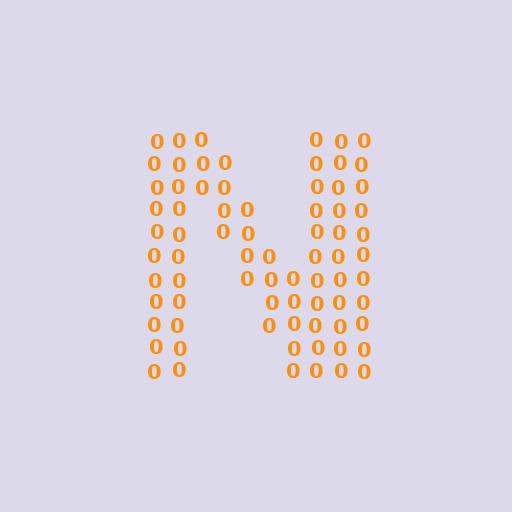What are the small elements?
The small elements are digit 0's.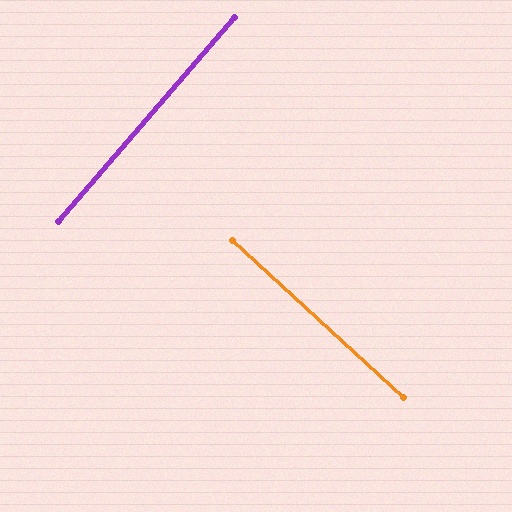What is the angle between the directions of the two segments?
Approximately 88 degrees.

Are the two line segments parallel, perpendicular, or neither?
Perpendicular — they meet at approximately 88°.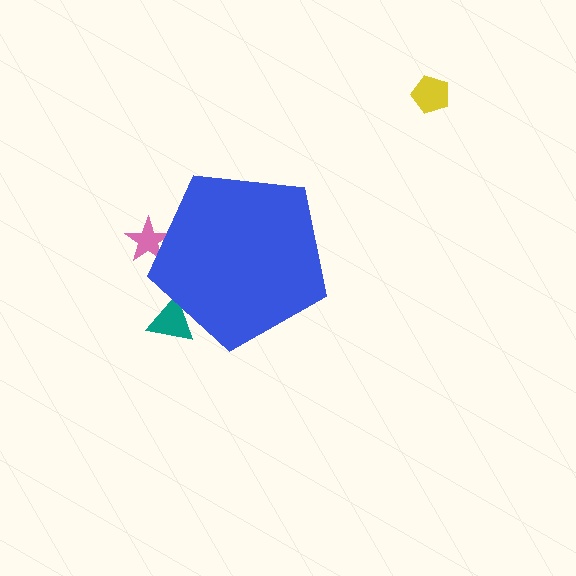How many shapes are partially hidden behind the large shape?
2 shapes are partially hidden.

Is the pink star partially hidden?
Yes, the pink star is partially hidden behind the blue pentagon.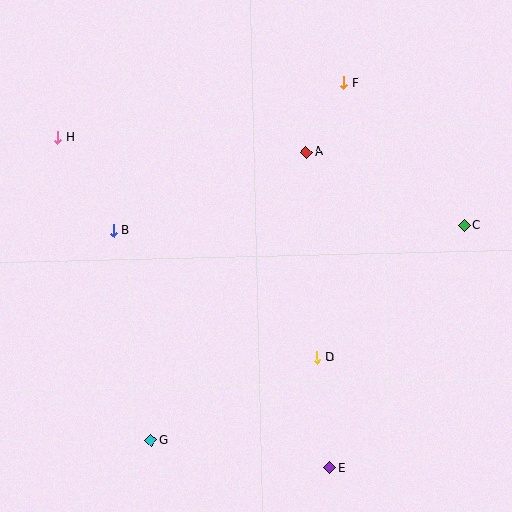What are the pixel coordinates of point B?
Point B is at (114, 231).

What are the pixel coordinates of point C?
Point C is at (465, 225).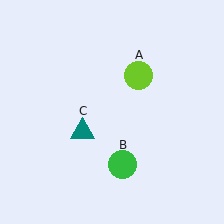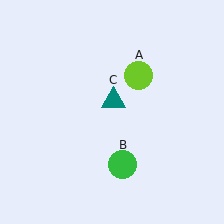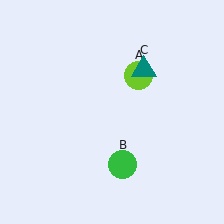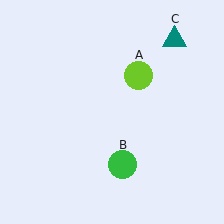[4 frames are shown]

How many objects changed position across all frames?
1 object changed position: teal triangle (object C).